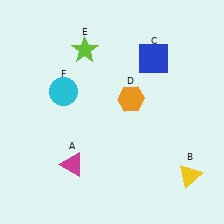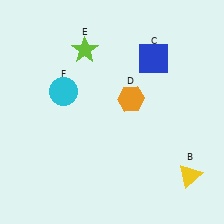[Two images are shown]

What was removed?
The magenta triangle (A) was removed in Image 2.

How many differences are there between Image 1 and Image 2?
There is 1 difference between the two images.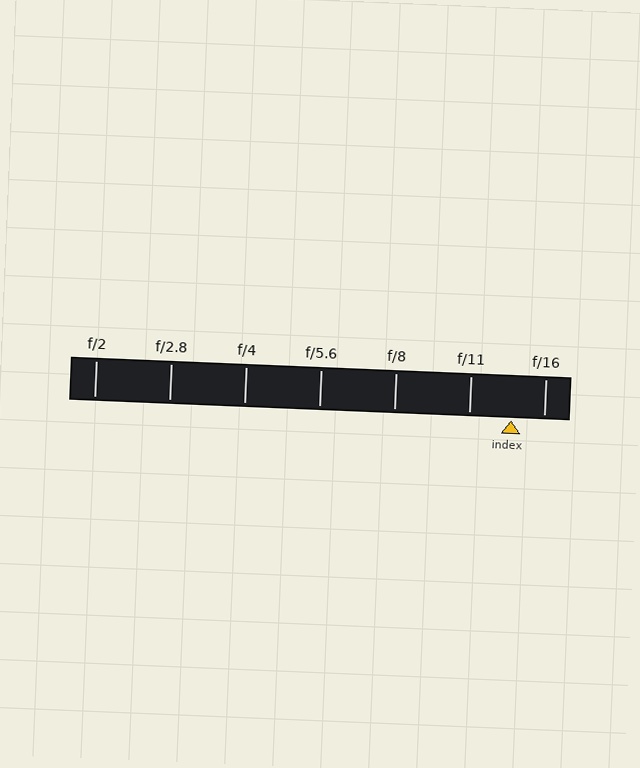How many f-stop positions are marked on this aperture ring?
There are 7 f-stop positions marked.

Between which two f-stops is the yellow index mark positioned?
The index mark is between f/11 and f/16.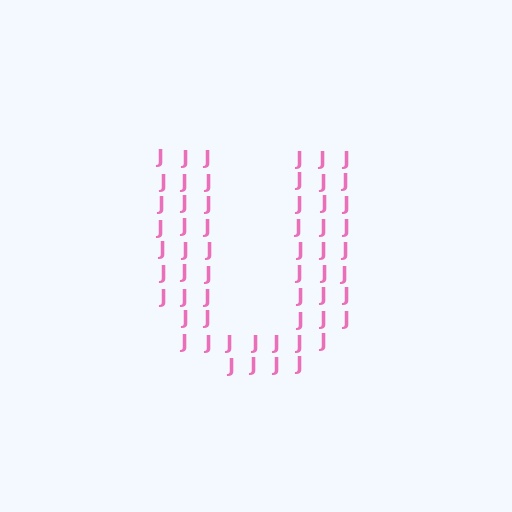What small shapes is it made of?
It is made of small letter J's.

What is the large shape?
The large shape is the letter U.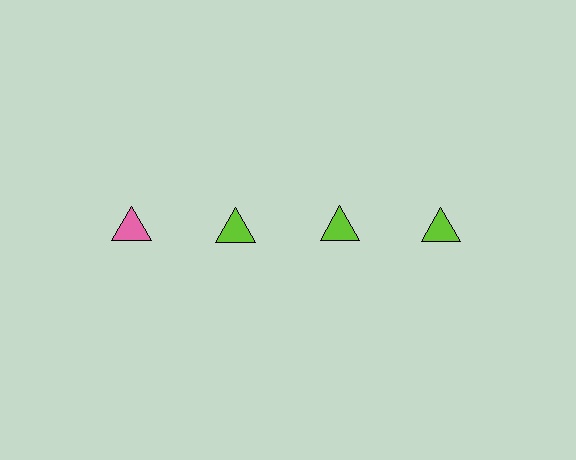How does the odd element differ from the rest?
It has a different color: pink instead of lime.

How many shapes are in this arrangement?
There are 4 shapes arranged in a grid pattern.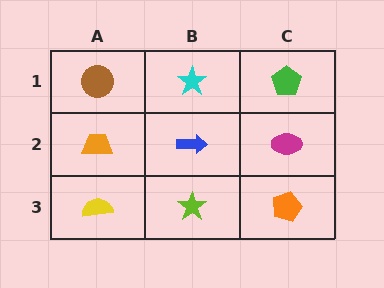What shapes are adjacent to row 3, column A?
An orange trapezoid (row 2, column A), a lime star (row 3, column B).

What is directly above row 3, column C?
A magenta ellipse.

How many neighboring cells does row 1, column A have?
2.